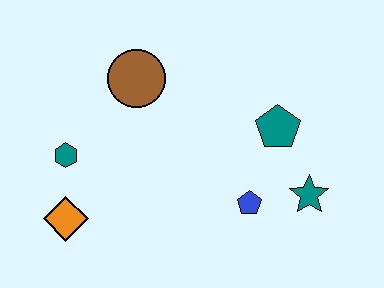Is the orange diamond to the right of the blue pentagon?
No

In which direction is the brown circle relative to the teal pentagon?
The brown circle is to the left of the teal pentagon.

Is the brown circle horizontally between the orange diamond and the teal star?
Yes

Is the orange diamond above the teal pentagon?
No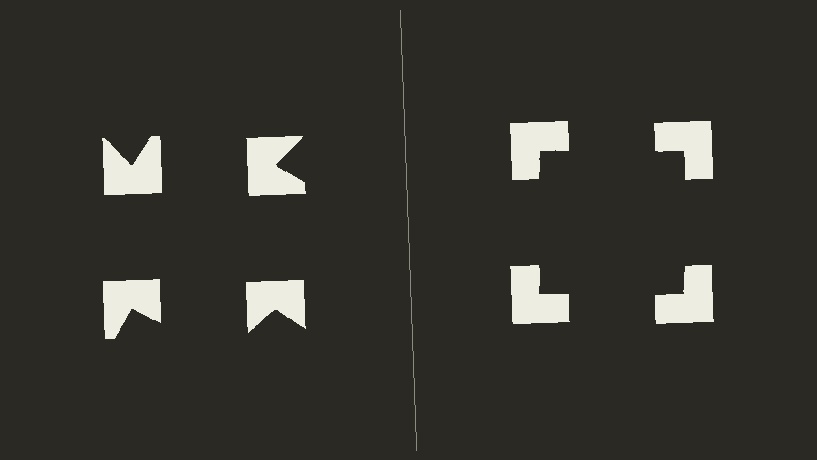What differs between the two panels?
The notched squares are positioned identically on both sides; only the wedge orientations differ. On the right they align to a square; on the left they are misaligned.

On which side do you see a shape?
An illusory square appears on the right side. On the left side the wedge cuts are rotated, so no coherent shape forms.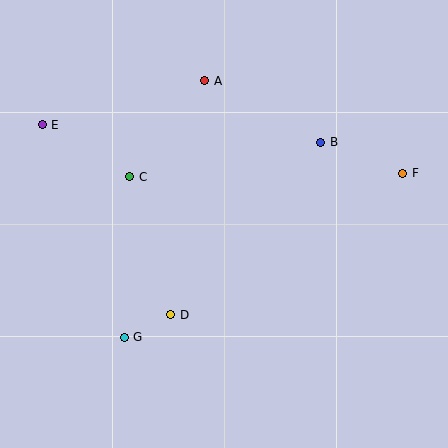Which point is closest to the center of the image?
Point C at (130, 177) is closest to the center.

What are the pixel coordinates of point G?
Point G is at (124, 337).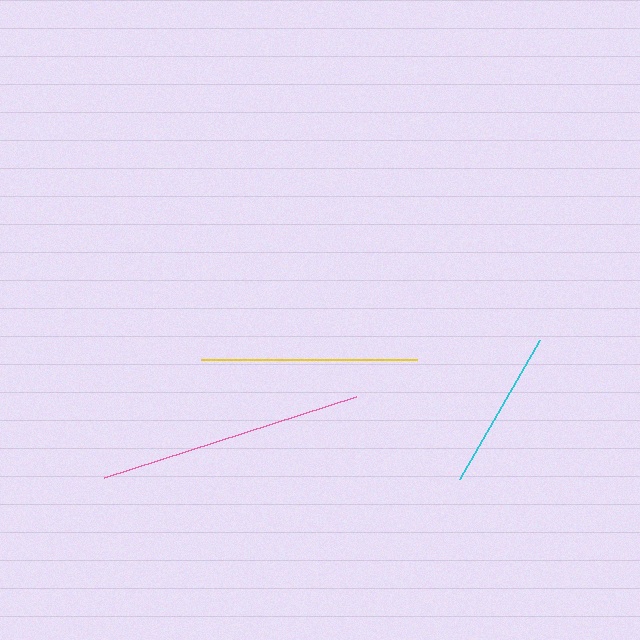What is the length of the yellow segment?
The yellow segment is approximately 215 pixels long.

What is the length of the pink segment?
The pink segment is approximately 264 pixels long.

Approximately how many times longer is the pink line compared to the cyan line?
The pink line is approximately 1.7 times the length of the cyan line.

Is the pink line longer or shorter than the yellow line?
The pink line is longer than the yellow line.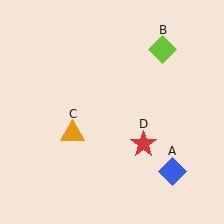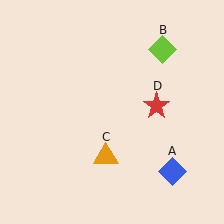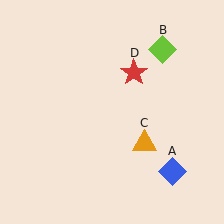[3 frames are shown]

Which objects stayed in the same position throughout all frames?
Blue diamond (object A) and lime diamond (object B) remained stationary.